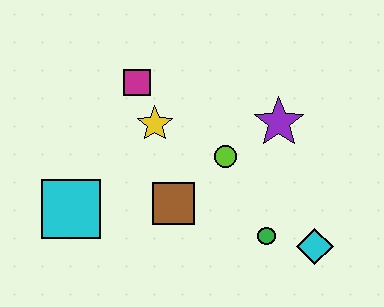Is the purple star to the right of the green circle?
Yes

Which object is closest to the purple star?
The lime circle is closest to the purple star.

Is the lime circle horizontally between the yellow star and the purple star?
Yes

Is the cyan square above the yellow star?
No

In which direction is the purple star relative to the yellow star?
The purple star is to the right of the yellow star.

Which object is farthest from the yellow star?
The cyan diamond is farthest from the yellow star.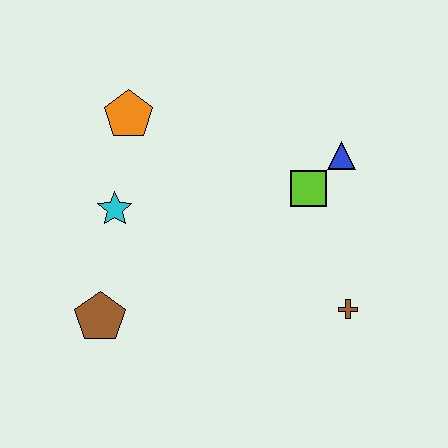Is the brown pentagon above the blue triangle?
No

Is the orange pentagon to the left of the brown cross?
Yes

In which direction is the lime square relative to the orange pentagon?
The lime square is to the right of the orange pentagon.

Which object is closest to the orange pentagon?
The cyan star is closest to the orange pentagon.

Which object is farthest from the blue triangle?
The brown pentagon is farthest from the blue triangle.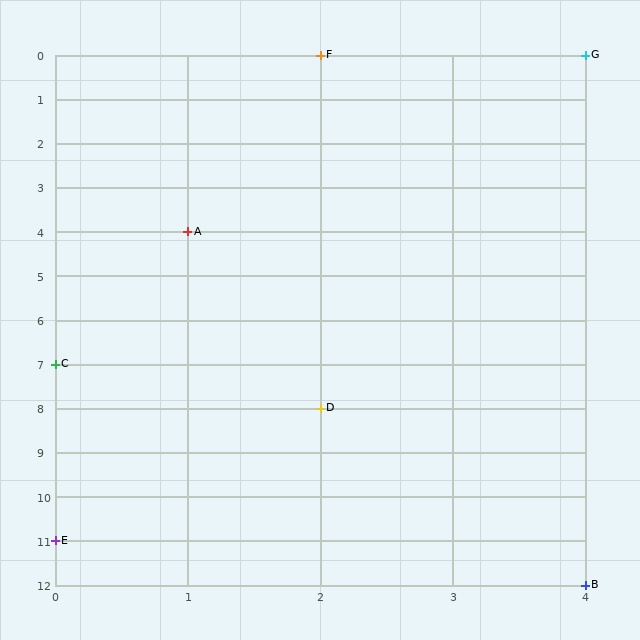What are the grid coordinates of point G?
Point G is at grid coordinates (4, 0).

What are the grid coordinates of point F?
Point F is at grid coordinates (2, 0).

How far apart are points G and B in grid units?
Points G and B are 12 rows apart.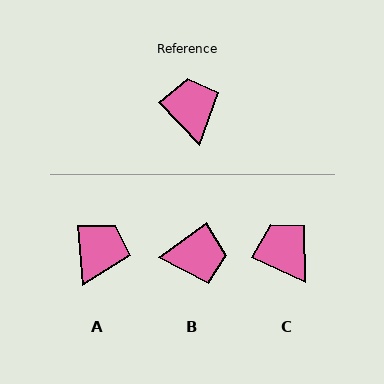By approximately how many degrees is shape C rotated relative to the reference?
Approximately 22 degrees counter-clockwise.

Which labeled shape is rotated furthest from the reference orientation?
B, about 98 degrees away.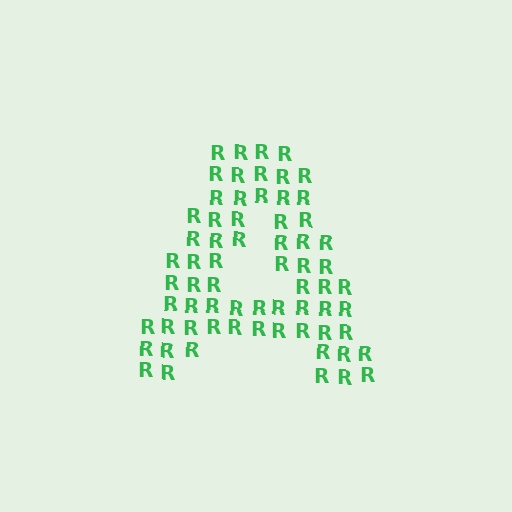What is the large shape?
The large shape is the letter A.